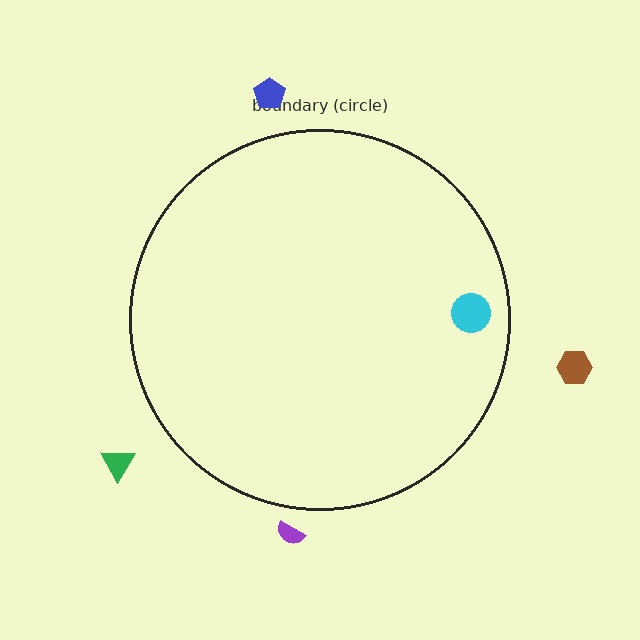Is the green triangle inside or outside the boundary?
Outside.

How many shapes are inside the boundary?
1 inside, 4 outside.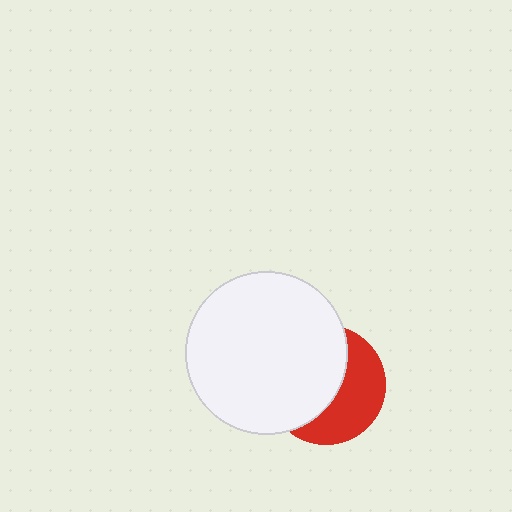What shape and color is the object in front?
The object in front is a white circle.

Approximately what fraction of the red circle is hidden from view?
Roughly 56% of the red circle is hidden behind the white circle.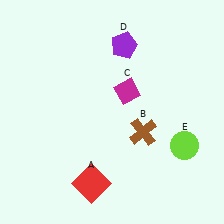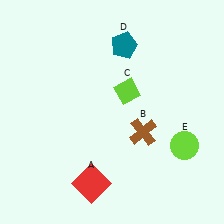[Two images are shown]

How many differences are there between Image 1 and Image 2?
There are 2 differences between the two images.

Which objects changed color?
C changed from magenta to lime. D changed from purple to teal.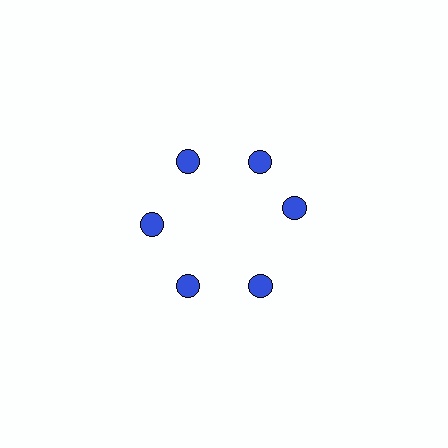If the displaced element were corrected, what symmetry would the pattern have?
It would have 6-fold rotational symmetry — the pattern would map onto itself every 60 degrees.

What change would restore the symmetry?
The symmetry would be restored by rotating it back into even spacing with its neighbors so that all 6 circles sit at equal angles and equal distance from the center.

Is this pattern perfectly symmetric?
No. The 6 blue circles are arranged in a ring, but one element near the 3 o'clock position is rotated out of alignment along the ring, breaking the 6-fold rotational symmetry.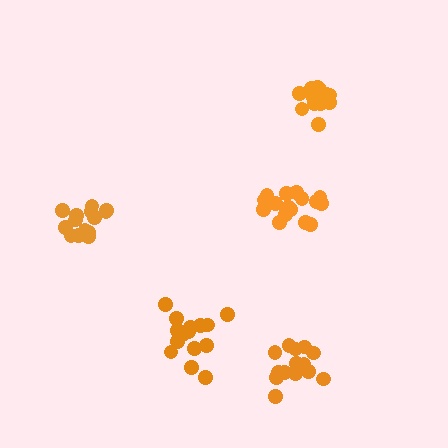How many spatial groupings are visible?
There are 5 spatial groupings.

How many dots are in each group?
Group 1: 12 dots, Group 2: 14 dots, Group 3: 16 dots, Group 4: 14 dots, Group 5: 15 dots (71 total).